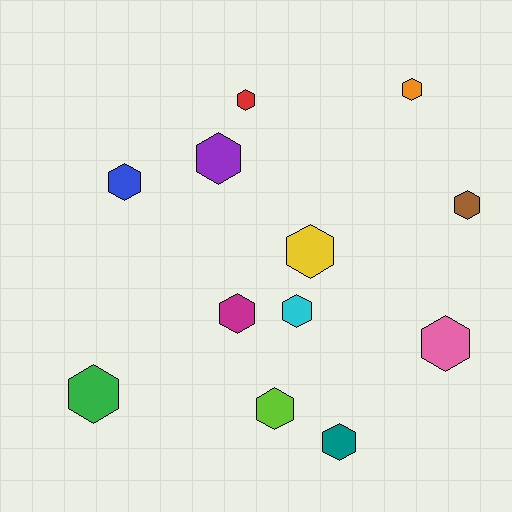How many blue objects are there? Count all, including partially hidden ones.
There is 1 blue object.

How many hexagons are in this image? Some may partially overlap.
There are 12 hexagons.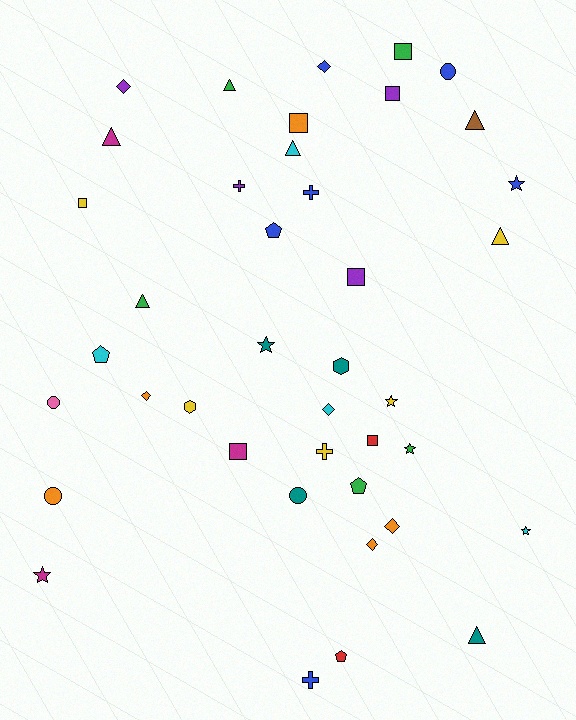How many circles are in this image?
There are 4 circles.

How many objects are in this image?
There are 40 objects.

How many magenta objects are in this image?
There are 3 magenta objects.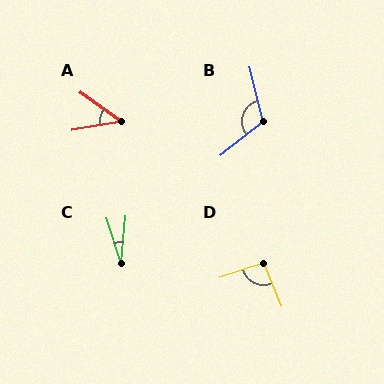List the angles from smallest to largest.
C (23°), A (45°), D (94°), B (114°).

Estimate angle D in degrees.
Approximately 94 degrees.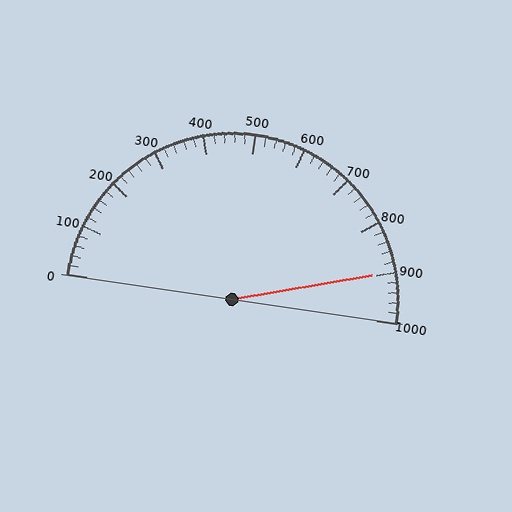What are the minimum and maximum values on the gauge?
The gauge ranges from 0 to 1000.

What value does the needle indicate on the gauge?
The needle indicates approximately 900.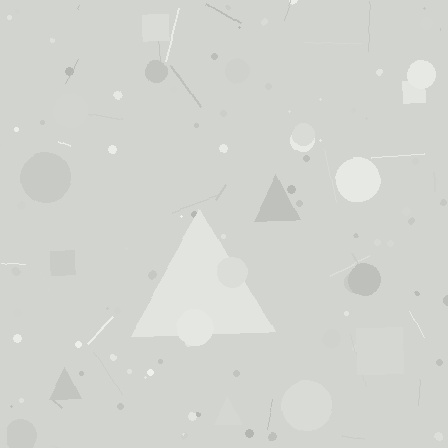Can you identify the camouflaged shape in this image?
The camouflaged shape is a triangle.